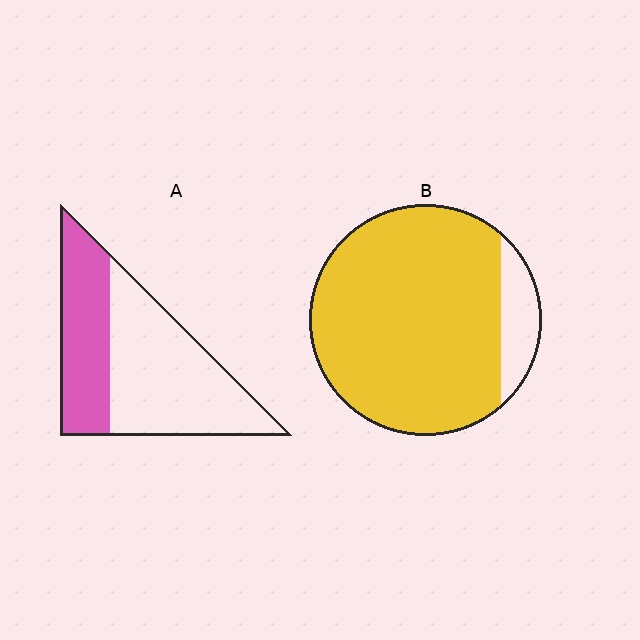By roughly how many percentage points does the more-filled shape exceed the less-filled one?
By roughly 50 percentage points (B over A).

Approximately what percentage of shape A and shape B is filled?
A is approximately 40% and B is approximately 90%.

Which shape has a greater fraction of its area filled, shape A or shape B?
Shape B.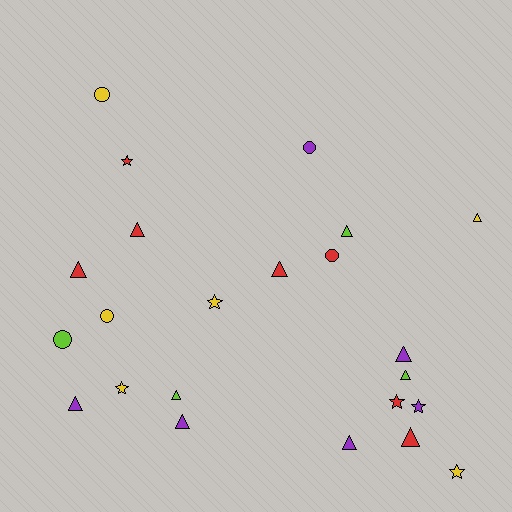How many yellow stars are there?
There are 3 yellow stars.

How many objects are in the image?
There are 23 objects.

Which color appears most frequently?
Red, with 7 objects.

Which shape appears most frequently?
Triangle, with 12 objects.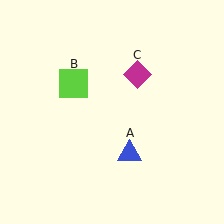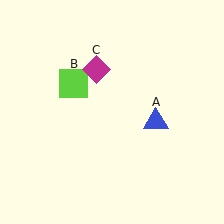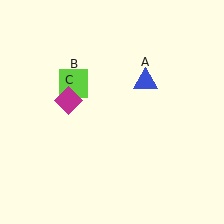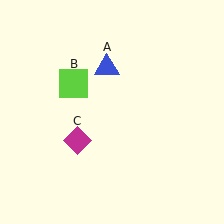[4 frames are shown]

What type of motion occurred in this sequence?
The blue triangle (object A), magenta diamond (object C) rotated counterclockwise around the center of the scene.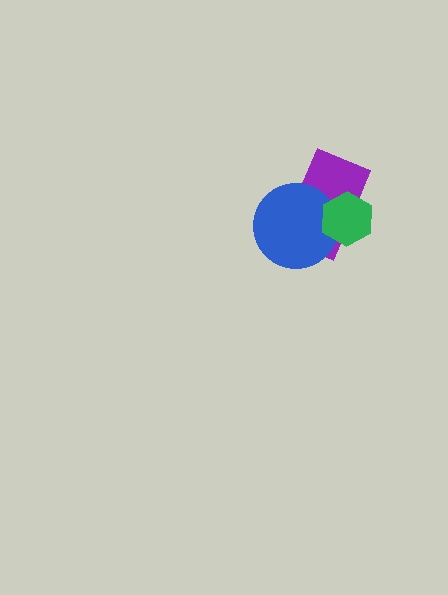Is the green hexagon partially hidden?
No, no other shape covers it.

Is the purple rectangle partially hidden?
Yes, it is partially covered by another shape.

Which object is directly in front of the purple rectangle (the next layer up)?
The blue circle is directly in front of the purple rectangle.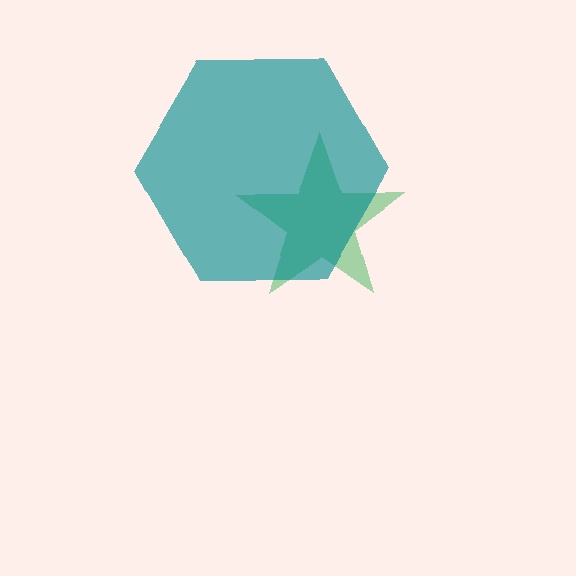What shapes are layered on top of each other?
The layered shapes are: a green star, a teal hexagon.